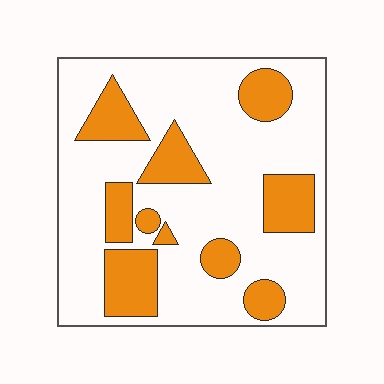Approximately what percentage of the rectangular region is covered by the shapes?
Approximately 25%.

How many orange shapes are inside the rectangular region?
10.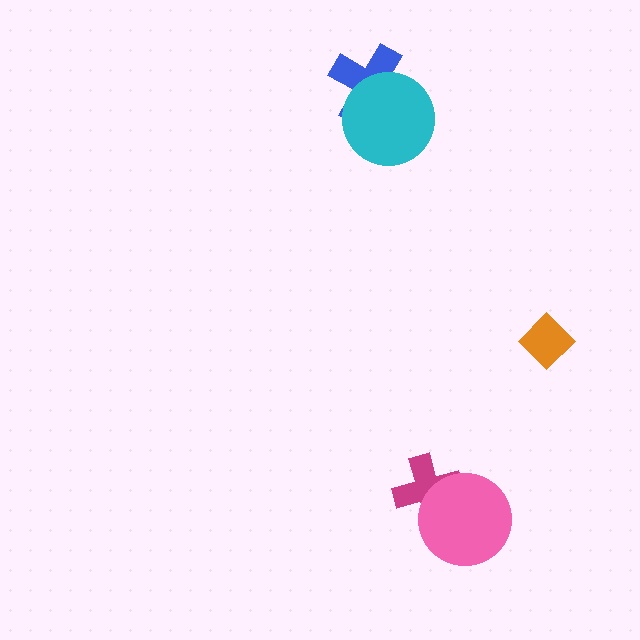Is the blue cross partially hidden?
Yes, it is partially covered by another shape.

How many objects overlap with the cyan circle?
1 object overlaps with the cyan circle.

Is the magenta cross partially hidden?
Yes, it is partially covered by another shape.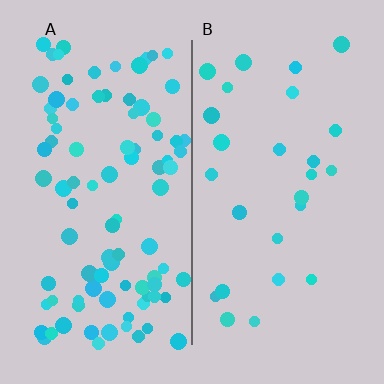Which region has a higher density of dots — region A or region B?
A (the left).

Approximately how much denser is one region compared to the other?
Approximately 3.4× — region A over region B.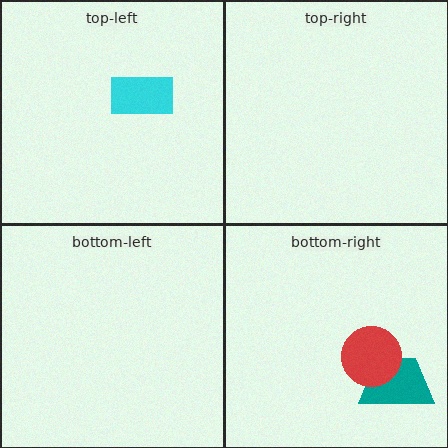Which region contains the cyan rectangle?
The top-left region.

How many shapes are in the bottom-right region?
2.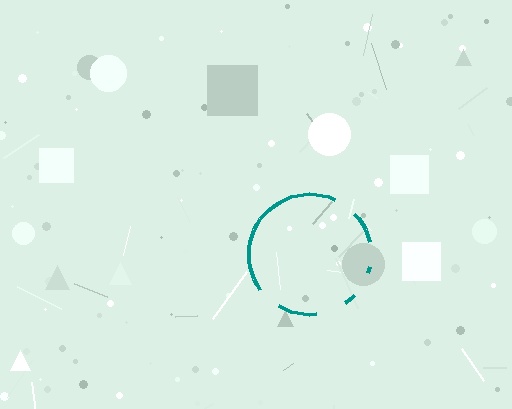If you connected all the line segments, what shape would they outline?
They would outline a circle.